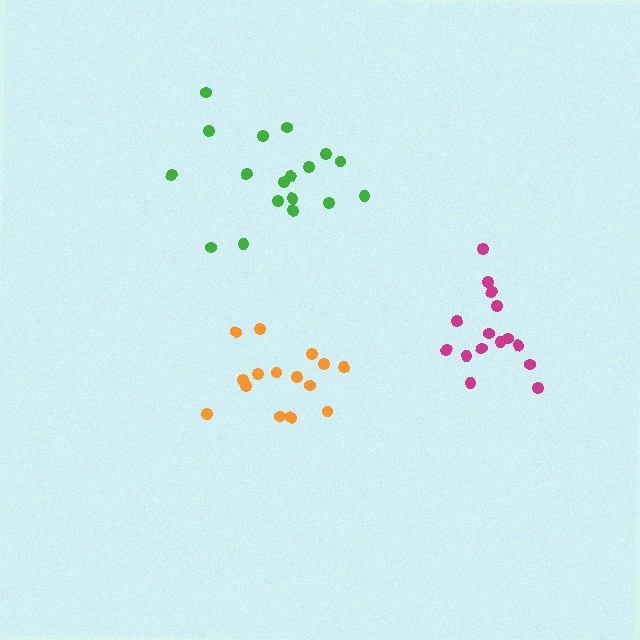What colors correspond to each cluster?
The clusters are colored: green, orange, magenta.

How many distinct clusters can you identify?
There are 3 distinct clusters.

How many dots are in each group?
Group 1: 18 dots, Group 2: 15 dots, Group 3: 15 dots (48 total).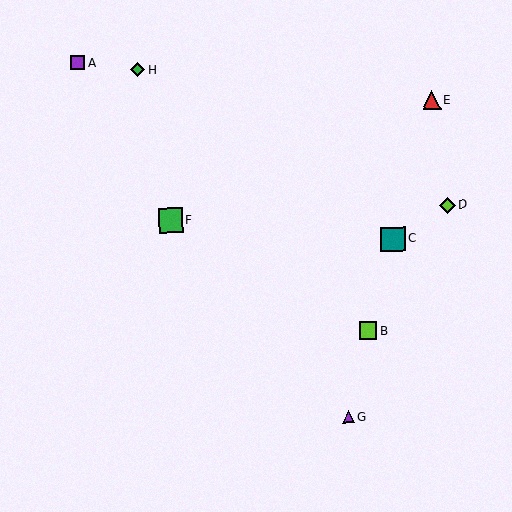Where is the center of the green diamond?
The center of the green diamond is at (138, 70).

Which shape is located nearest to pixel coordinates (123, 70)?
The green diamond (labeled H) at (138, 70) is nearest to that location.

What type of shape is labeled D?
Shape D is a lime diamond.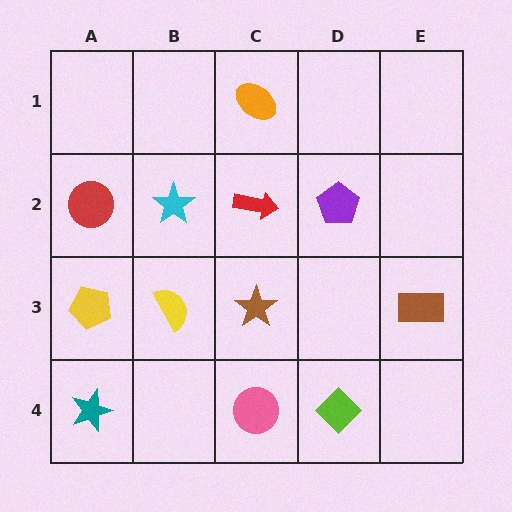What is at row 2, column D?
A purple pentagon.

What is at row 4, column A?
A teal star.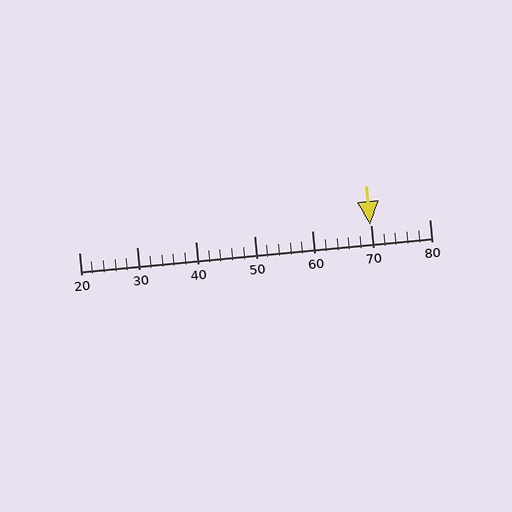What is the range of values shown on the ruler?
The ruler shows values from 20 to 80.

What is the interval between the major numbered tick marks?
The major tick marks are spaced 10 units apart.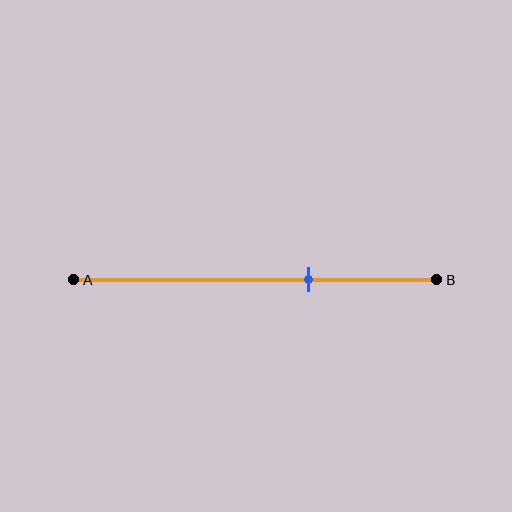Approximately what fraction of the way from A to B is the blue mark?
The blue mark is approximately 65% of the way from A to B.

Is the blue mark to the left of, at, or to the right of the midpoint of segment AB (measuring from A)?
The blue mark is to the right of the midpoint of segment AB.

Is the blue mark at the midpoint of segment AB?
No, the mark is at about 65% from A, not at the 50% midpoint.